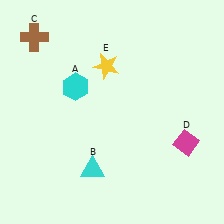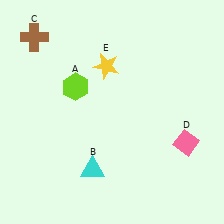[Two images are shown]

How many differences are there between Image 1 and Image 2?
There are 2 differences between the two images.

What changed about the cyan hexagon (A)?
In Image 1, A is cyan. In Image 2, it changed to lime.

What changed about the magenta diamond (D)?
In Image 1, D is magenta. In Image 2, it changed to pink.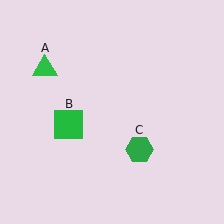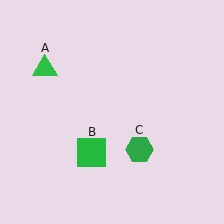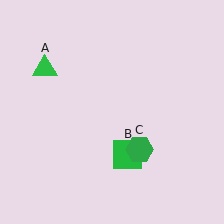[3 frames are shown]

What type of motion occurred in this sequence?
The green square (object B) rotated counterclockwise around the center of the scene.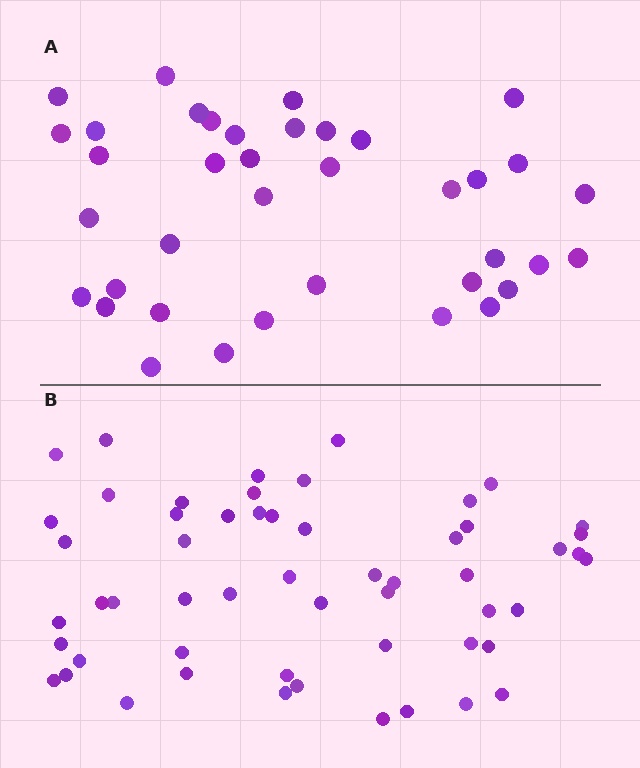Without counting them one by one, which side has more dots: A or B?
Region B (the bottom region) has more dots.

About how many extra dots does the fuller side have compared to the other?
Region B has approximately 15 more dots than region A.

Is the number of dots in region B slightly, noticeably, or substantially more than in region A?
Region B has noticeably more, but not dramatically so. The ratio is roughly 1.4 to 1.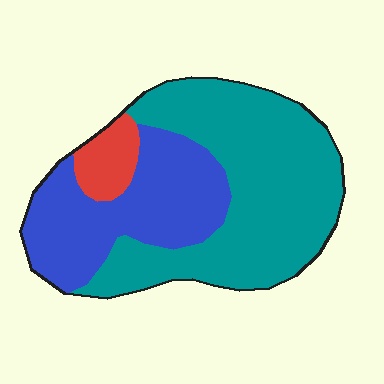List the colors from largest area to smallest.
From largest to smallest: teal, blue, red.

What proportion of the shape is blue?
Blue covers around 35% of the shape.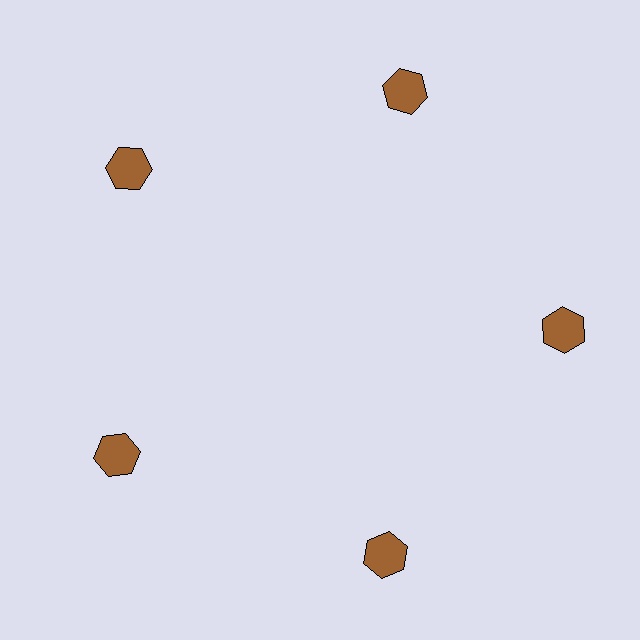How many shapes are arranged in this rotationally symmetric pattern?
There are 5 shapes, arranged in 5 groups of 1.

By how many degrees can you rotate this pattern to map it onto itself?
The pattern maps onto itself every 72 degrees of rotation.